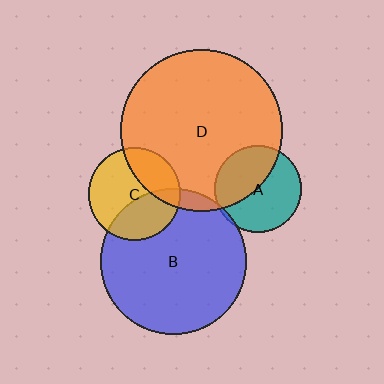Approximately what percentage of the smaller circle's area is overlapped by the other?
Approximately 5%.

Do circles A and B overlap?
Yes.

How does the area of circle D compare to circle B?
Approximately 1.2 times.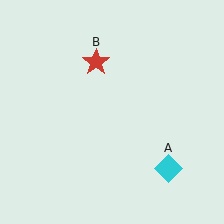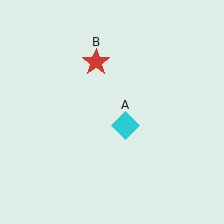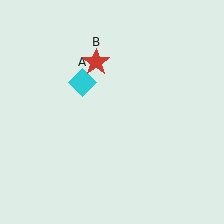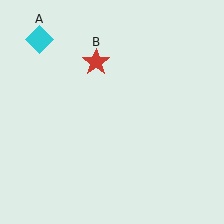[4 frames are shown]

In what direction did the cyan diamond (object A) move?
The cyan diamond (object A) moved up and to the left.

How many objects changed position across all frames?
1 object changed position: cyan diamond (object A).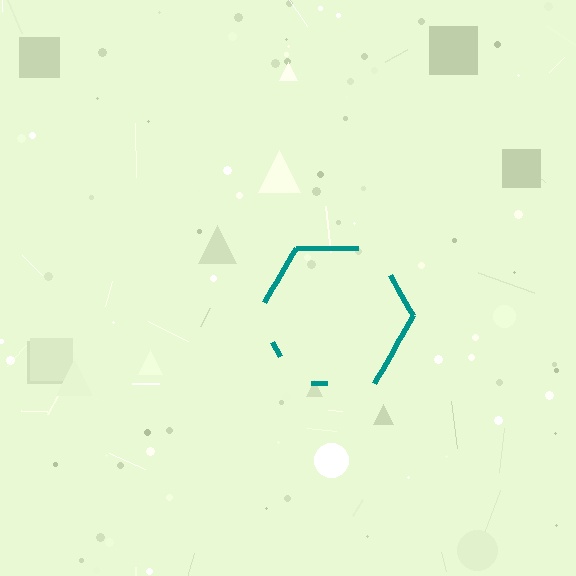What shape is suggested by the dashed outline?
The dashed outline suggests a hexagon.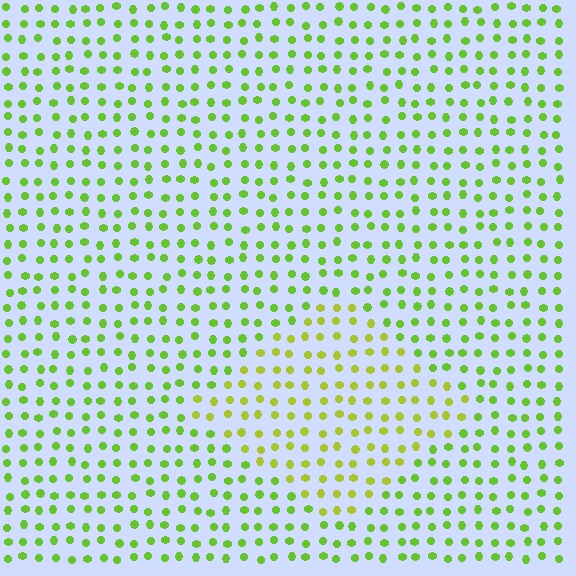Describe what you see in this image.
The image is filled with small lime elements in a uniform arrangement. A diamond-shaped region is visible where the elements are tinted to a slightly different hue, forming a subtle color boundary.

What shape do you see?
I see a diamond.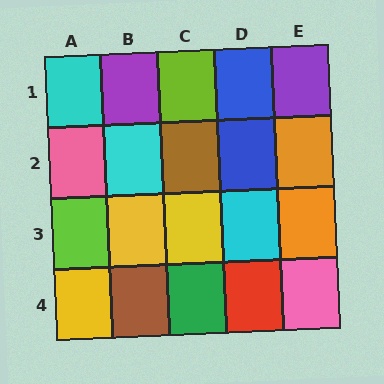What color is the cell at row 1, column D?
Blue.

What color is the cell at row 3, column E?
Orange.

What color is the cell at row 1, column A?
Cyan.